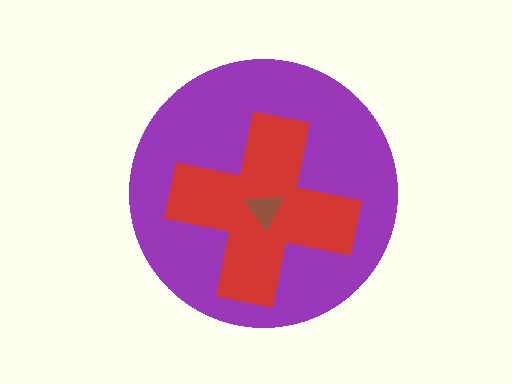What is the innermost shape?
The brown triangle.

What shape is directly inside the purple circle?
The red cross.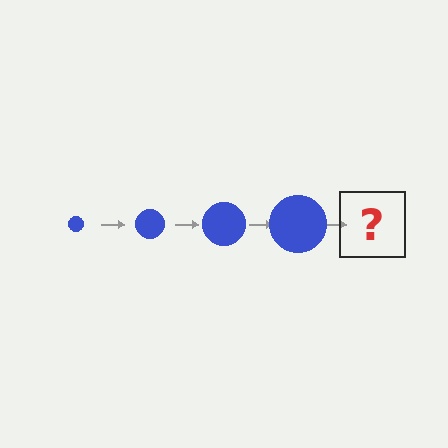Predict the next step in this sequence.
The next step is a blue circle, larger than the previous one.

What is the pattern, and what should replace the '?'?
The pattern is that the circle gets progressively larger each step. The '?' should be a blue circle, larger than the previous one.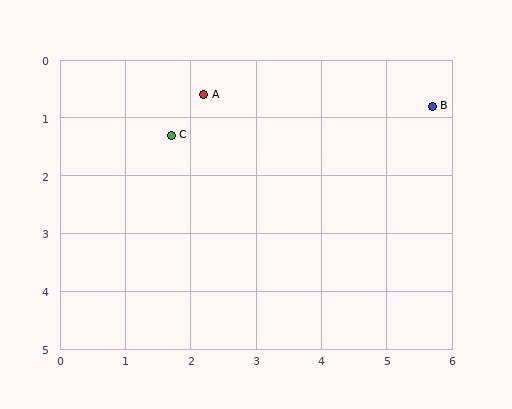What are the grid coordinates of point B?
Point B is at approximately (5.7, 0.8).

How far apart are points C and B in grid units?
Points C and B are about 4.0 grid units apart.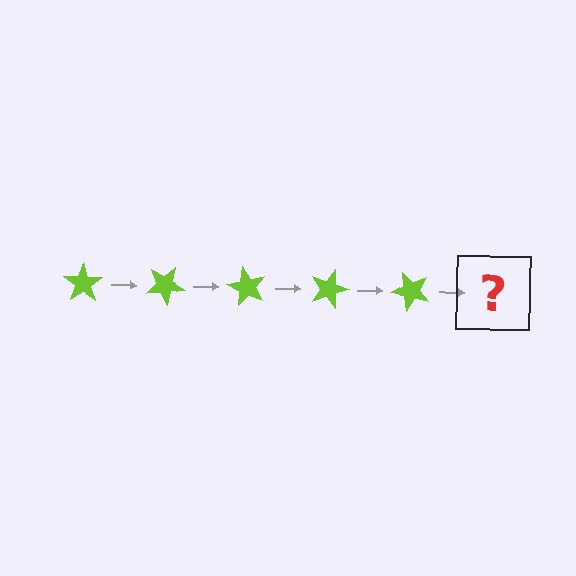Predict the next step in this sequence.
The next step is a lime star rotated 150 degrees.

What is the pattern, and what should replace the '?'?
The pattern is that the star rotates 30 degrees each step. The '?' should be a lime star rotated 150 degrees.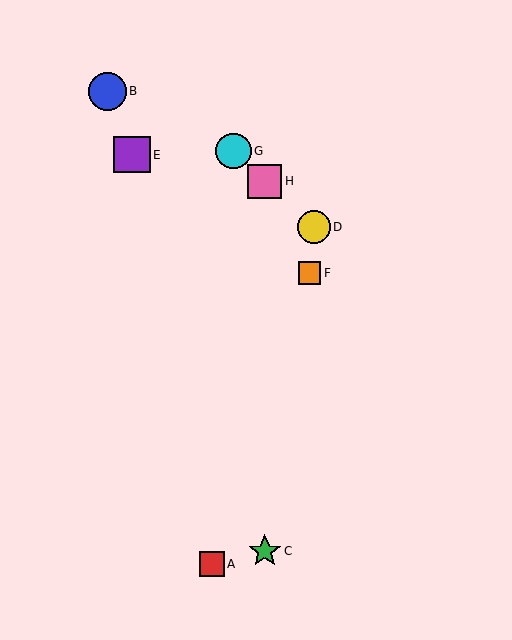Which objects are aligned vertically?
Objects C, H are aligned vertically.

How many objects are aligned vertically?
2 objects (C, H) are aligned vertically.